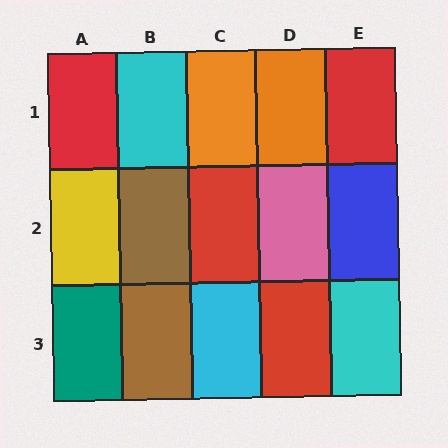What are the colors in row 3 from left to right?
Teal, brown, cyan, red, cyan.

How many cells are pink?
1 cell is pink.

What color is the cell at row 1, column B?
Cyan.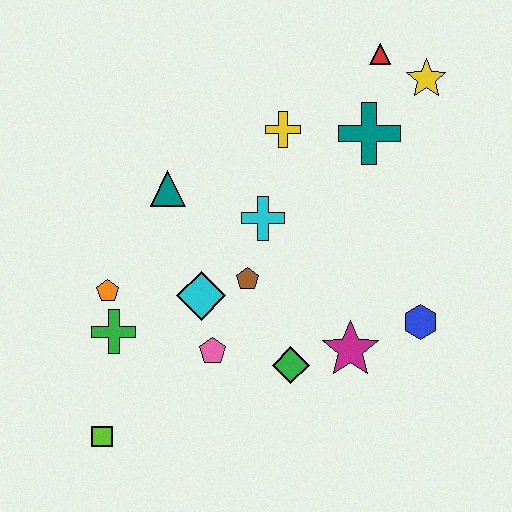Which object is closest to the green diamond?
The magenta star is closest to the green diamond.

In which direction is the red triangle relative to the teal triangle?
The red triangle is to the right of the teal triangle.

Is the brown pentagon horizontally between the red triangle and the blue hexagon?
No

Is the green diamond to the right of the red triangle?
No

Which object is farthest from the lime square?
The yellow star is farthest from the lime square.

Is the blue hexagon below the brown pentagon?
Yes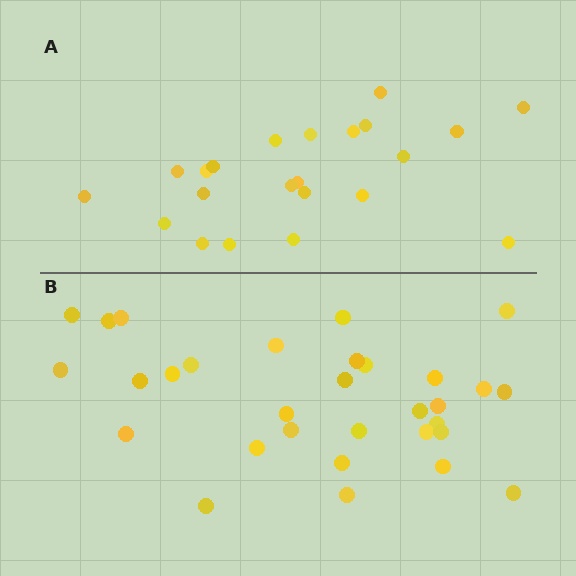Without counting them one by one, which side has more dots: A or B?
Region B (the bottom region) has more dots.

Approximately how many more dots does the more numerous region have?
Region B has roughly 8 or so more dots than region A.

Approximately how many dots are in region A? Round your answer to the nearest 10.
About 20 dots. (The exact count is 22, which rounds to 20.)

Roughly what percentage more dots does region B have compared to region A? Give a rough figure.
About 40% more.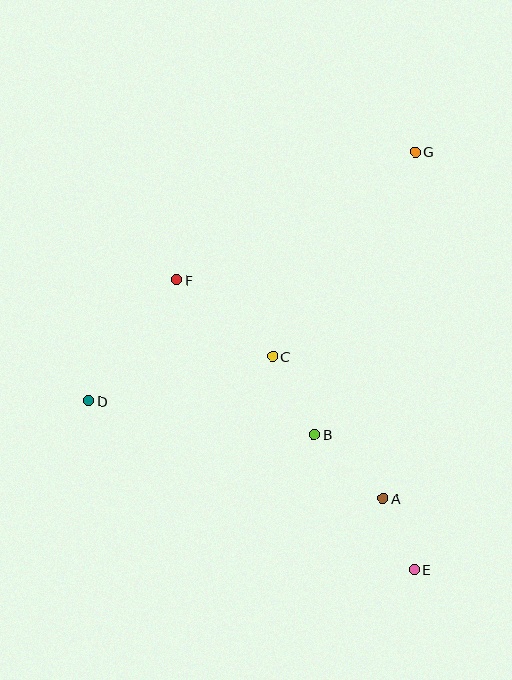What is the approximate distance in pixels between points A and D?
The distance between A and D is approximately 310 pixels.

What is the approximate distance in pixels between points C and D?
The distance between C and D is approximately 189 pixels.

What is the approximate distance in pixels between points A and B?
The distance between A and B is approximately 94 pixels.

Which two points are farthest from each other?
Points E and G are farthest from each other.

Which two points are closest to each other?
Points A and E are closest to each other.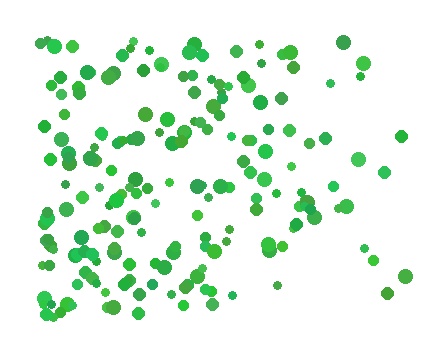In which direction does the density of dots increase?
From right to left, with the left side densest.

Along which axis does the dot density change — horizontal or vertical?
Horizontal.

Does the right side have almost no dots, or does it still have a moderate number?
Still a moderate number, just noticeably fewer than the left.